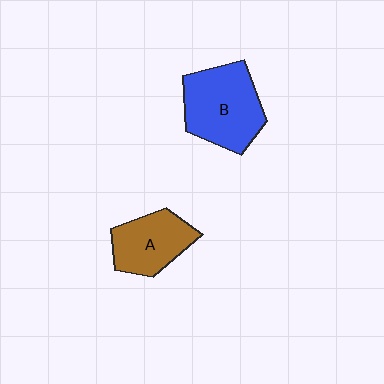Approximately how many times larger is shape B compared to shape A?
Approximately 1.4 times.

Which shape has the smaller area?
Shape A (brown).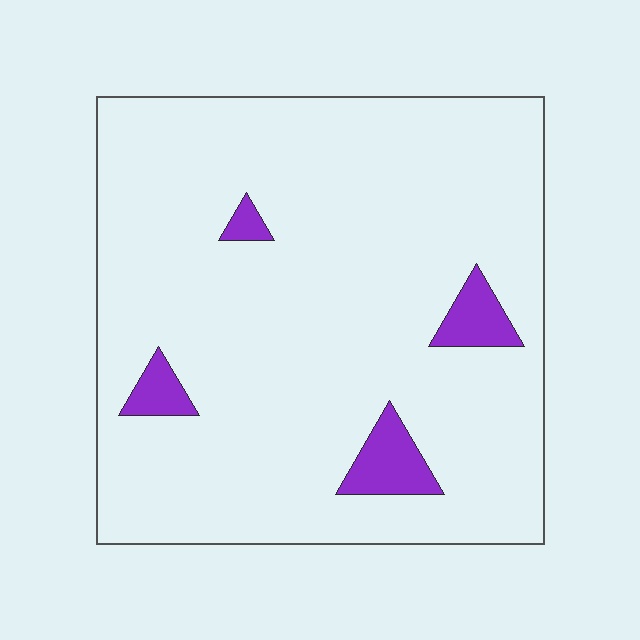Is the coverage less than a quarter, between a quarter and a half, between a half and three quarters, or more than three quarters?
Less than a quarter.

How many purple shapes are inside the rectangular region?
4.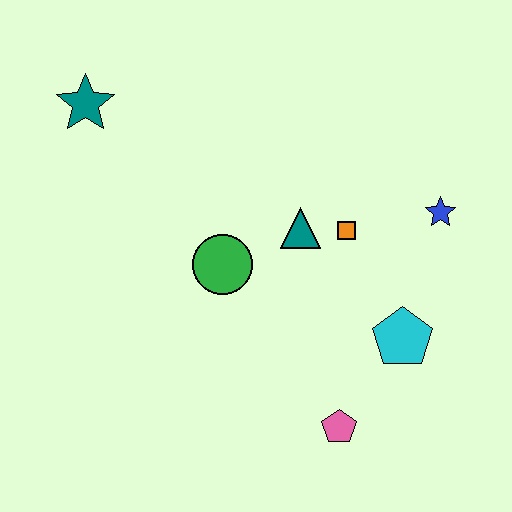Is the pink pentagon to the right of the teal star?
Yes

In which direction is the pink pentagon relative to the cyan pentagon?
The pink pentagon is below the cyan pentagon.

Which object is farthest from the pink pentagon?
The teal star is farthest from the pink pentagon.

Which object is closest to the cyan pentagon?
The pink pentagon is closest to the cyan pentagon.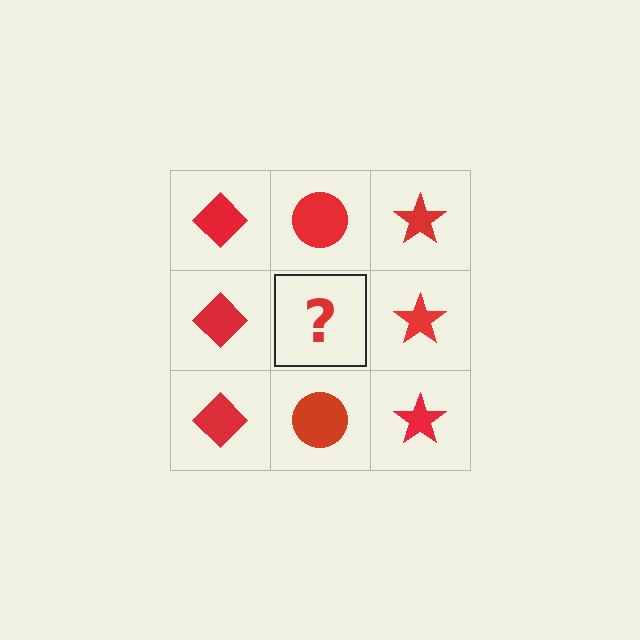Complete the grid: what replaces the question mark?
The question mark should be replaced with a red circle.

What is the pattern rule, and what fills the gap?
The rule is that each column has a consistent shape. The gap should be filled with a red circle.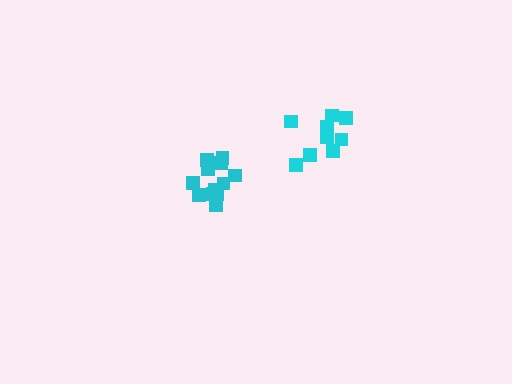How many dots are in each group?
Group 1: 9 dots, Group 2: 12 dots (21 total).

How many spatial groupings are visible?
There are 2 spatial groupings.